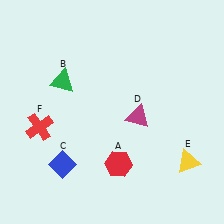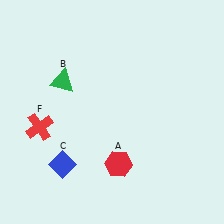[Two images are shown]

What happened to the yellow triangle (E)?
The yellow triangle (E) was removed in Image 2. It was in the bottom-right area of Image 1.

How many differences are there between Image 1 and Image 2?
There are 2 differences between the two images.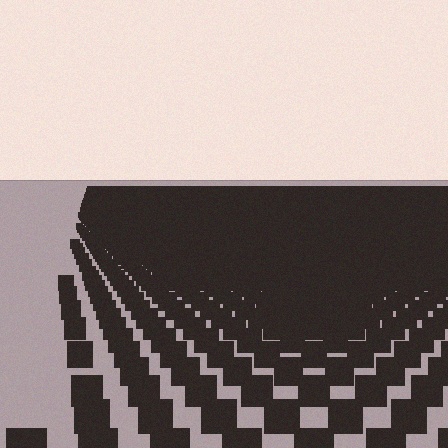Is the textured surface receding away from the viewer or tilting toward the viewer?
The surface is receding away from the viewer. Texture elements get smaller and denser toward the top.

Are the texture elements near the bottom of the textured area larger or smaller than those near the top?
Larger. Near the bottom, elements are closer to the viewer and appear at a bigger on-screen size.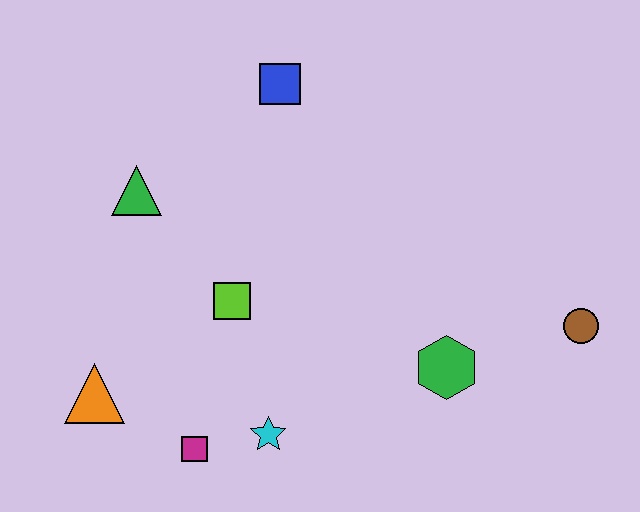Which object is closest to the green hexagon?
The brown circle is closest to the green hexagon.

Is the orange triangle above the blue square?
No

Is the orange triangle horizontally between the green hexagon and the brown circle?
No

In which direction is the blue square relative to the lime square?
The blue square is above the lime square.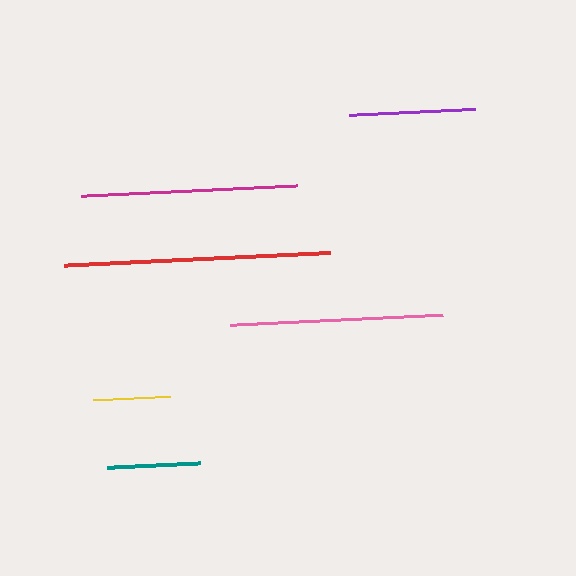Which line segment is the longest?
The red line is the longest at approximately 267 pixels.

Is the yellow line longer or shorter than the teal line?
The teal line is longer than the yellow line.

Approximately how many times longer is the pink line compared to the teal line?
The pink line is approximately 2.3 times the length of the teal line.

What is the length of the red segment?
The red segment is approximately 267 pixels long.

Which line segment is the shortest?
The yellow line is the shortest at approximately 77 pixels.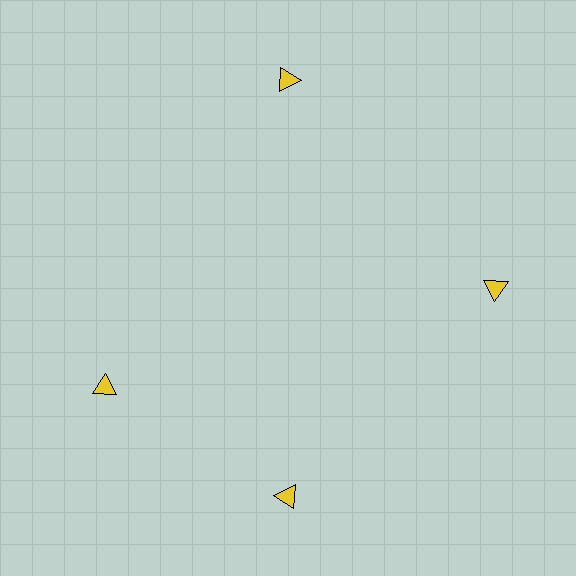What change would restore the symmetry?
The symmetry would be restored by rotating it back into even spacing with its neighbors so that all 4 triangles sit at equal angles and equal distance from the center.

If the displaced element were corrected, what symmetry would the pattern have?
It would have 4-fold rotational symmetry — the pattern would map onto itself every 90 degrees.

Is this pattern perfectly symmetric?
No. The 4 yellow triangles are arranged in a ring, but one element near the 9 o'clock position is rotated out of alignment along the ring, breaking the 4-fold rotational symmetry.